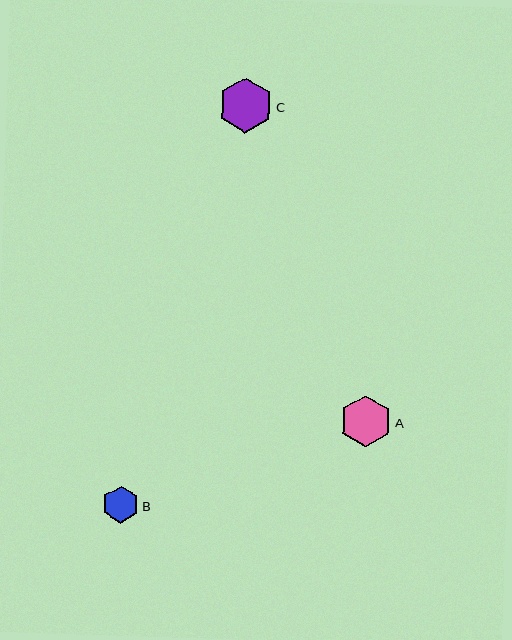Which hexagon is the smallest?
Hexagon B is the smallest with a size of approximately 37 pixels.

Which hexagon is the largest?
Hexagon C is the largest with a size of approximately 55 pixels.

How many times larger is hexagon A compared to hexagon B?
Hexagon A is approximately 1.4 times the size of hexagon B.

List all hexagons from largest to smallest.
From largest to smallest: C, A, B.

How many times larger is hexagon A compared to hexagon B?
Hexagon A is approximately 1.4 times the size of hexagon B.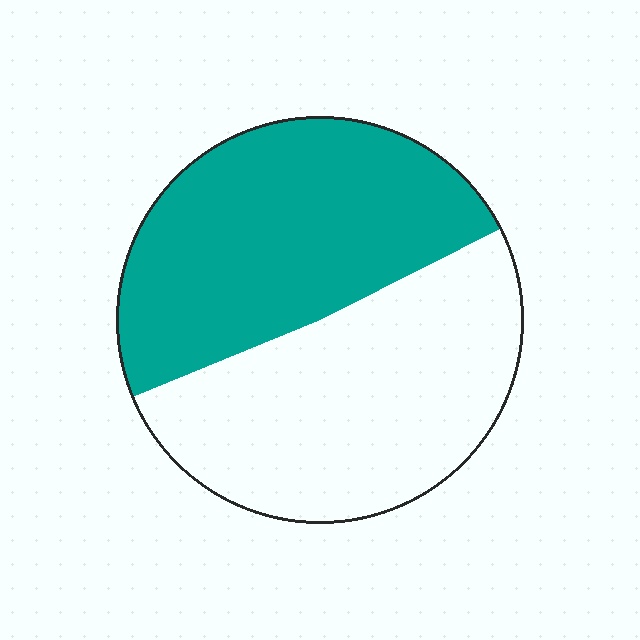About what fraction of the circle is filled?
About one half (1/2).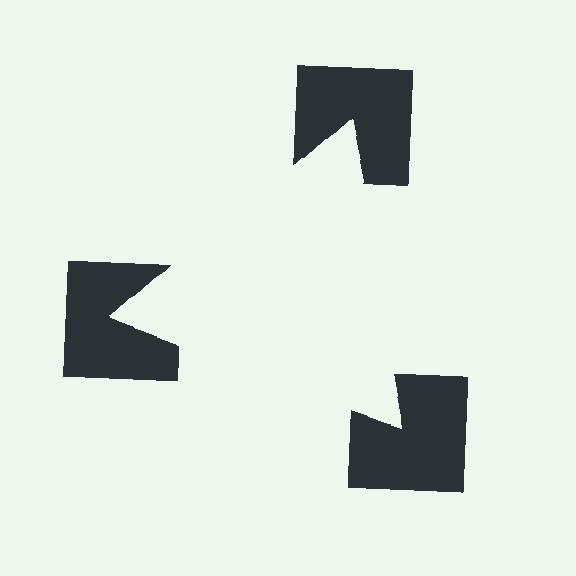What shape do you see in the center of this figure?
An illusory triangle — its edges are inferred from the aligned wedge cuts in the notched squares, not physically drawn.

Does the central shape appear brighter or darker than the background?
It typically appears slightly brighter than the background, even though no actual brightness change is drawn.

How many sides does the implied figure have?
3 sides.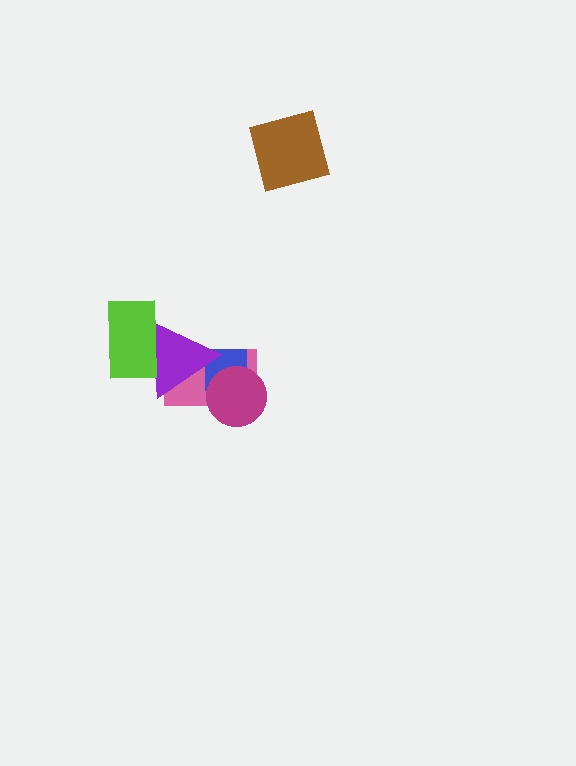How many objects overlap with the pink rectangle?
3 objects overlap with the pink rectangle.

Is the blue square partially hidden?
Yes, it is partially covered by another shape.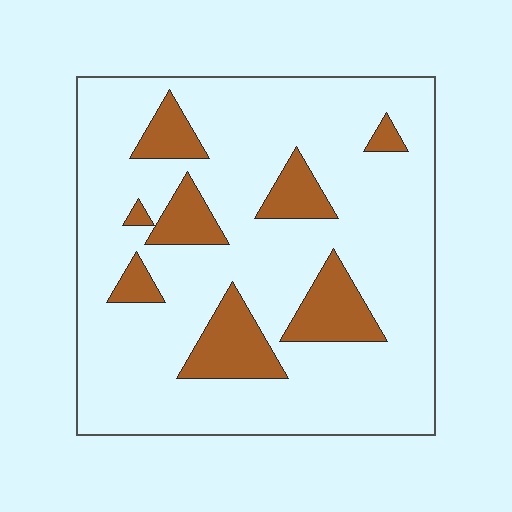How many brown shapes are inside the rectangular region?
8.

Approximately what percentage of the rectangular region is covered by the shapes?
Approximately 20%.